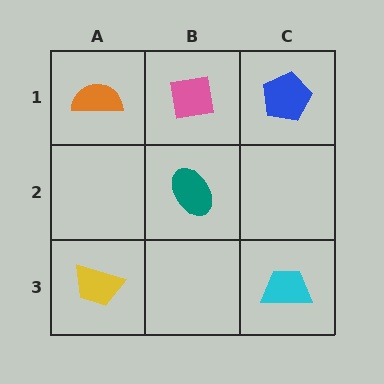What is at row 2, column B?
A teal ellipse.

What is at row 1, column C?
A blue pentagon.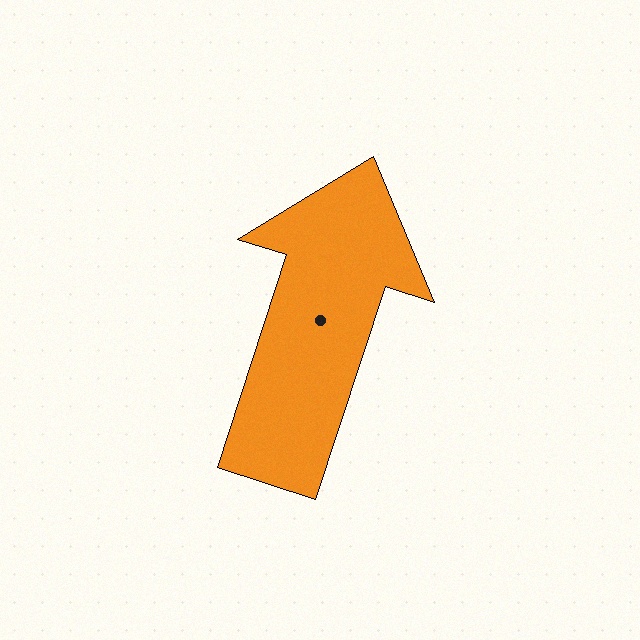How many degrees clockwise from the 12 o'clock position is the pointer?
Approximately 18 degrees.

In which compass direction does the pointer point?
North.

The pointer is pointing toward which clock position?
Roughly 1 o'clock.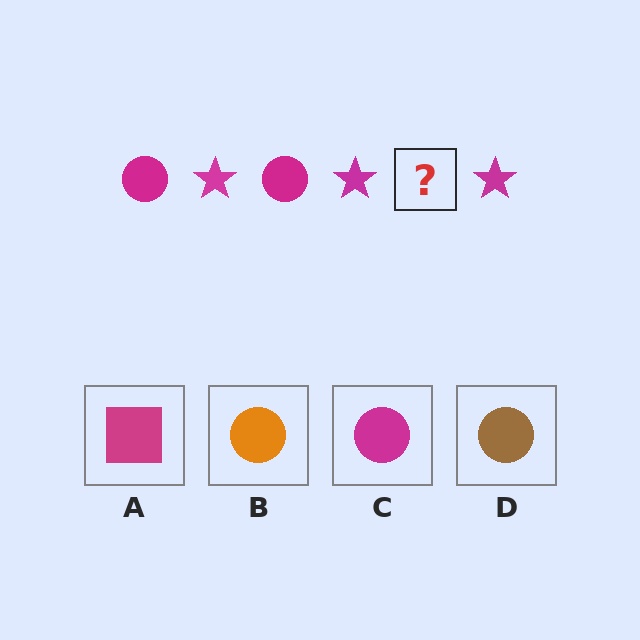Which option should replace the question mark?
Option C.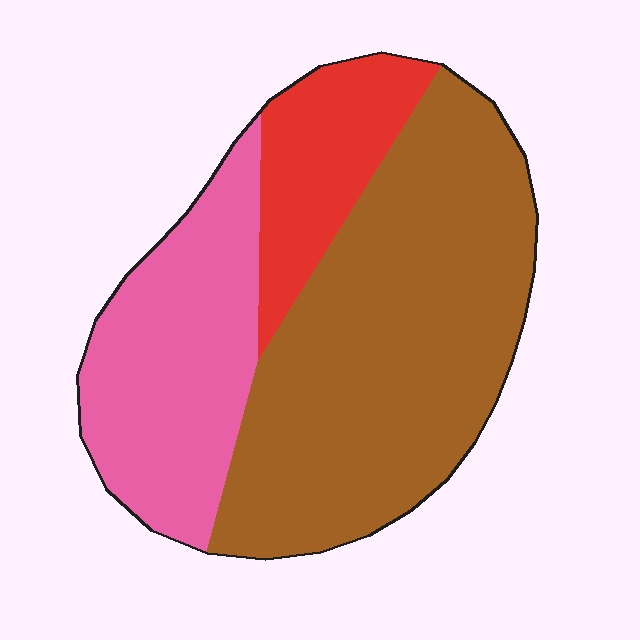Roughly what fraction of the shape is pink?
Pink covers roughly 30% of the shape.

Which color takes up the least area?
Red, at roughly 15%.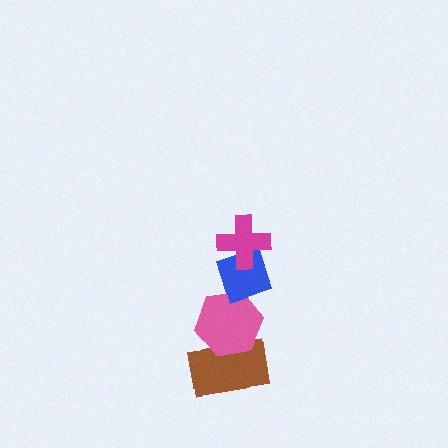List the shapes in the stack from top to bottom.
From top to bottom: the magenta cross, the blue diamond, the pink hexagon, the brown rectangle.